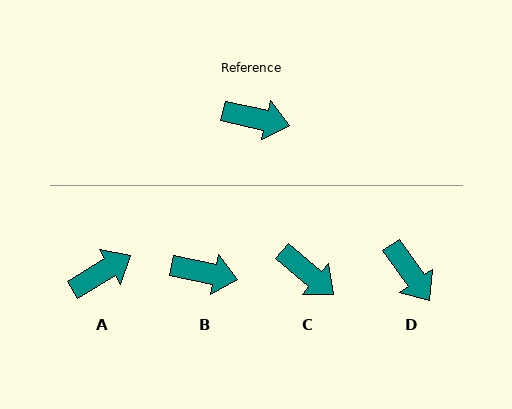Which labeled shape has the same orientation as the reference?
B.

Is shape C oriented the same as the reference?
No, it is off by about 28 degrees.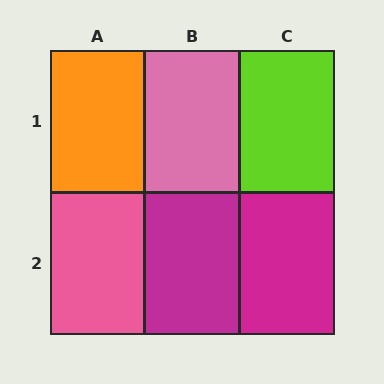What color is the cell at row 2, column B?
Magenta.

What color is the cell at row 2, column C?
Magenta.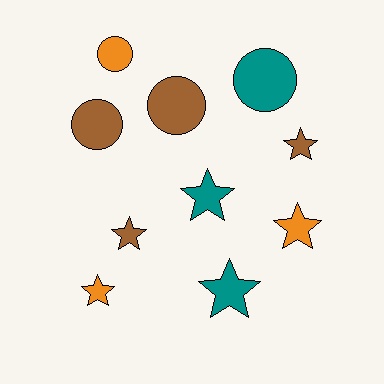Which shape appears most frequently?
Star, with 6 objects.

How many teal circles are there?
There is 1 teal circle.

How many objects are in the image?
There are 10 objects.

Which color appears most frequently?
Brown, with 4 objects.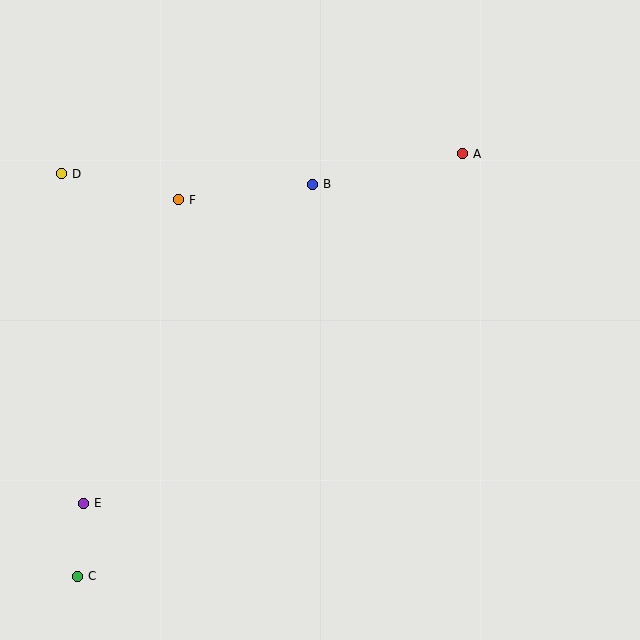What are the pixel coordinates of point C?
Point C is at (78, 576).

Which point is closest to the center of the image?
Point B at (313, 184) is closest to the center.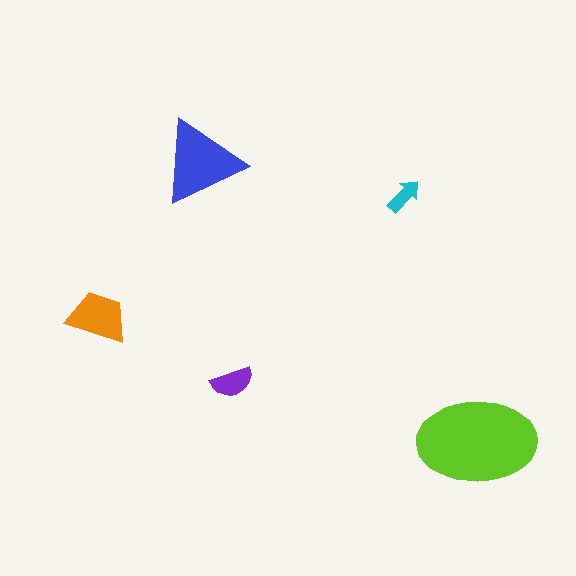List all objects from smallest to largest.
The cyan arrow, the purple semicircle, the orange trapezoid, the blue triangle, the lime ellipse.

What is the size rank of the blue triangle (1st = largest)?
2nd.